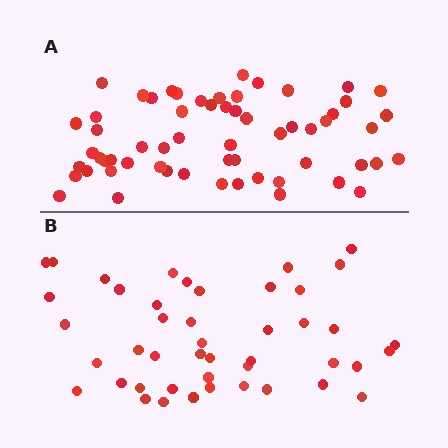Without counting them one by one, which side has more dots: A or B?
Region A (the top region) has more dots.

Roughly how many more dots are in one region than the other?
Region A has approximately 15 more dots than region B.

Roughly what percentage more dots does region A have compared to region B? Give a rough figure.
About 35% more.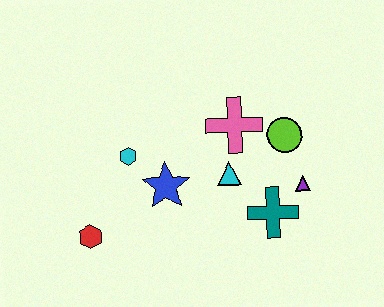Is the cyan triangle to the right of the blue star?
Yes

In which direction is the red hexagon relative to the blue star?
The red hexagon is to the left of the blue star.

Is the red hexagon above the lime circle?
No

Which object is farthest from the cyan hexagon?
The purple triangle is farthest from the cyan hexagon.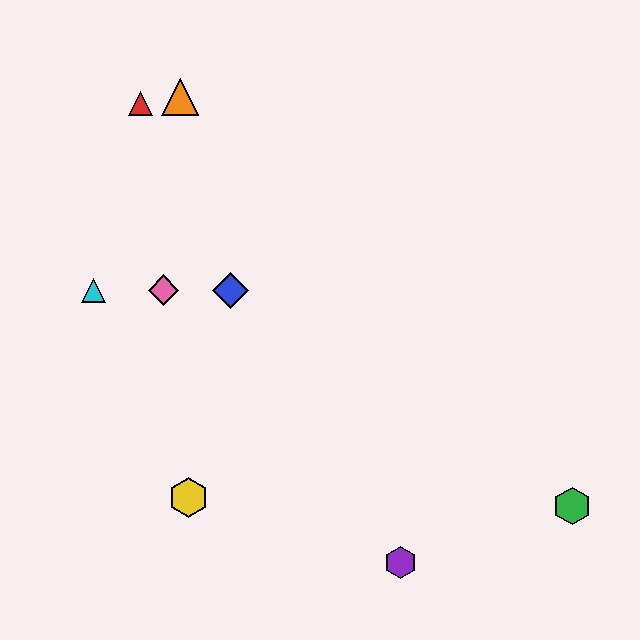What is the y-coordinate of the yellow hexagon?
The yellow hexagon is at y≈498.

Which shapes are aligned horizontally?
The blue diamond, the cyan triangle, the pink diamond are aligned horizontally.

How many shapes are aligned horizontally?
3 shapes (the blue diamond, the cyan triangle, the pink diamond) are aligned horizontally.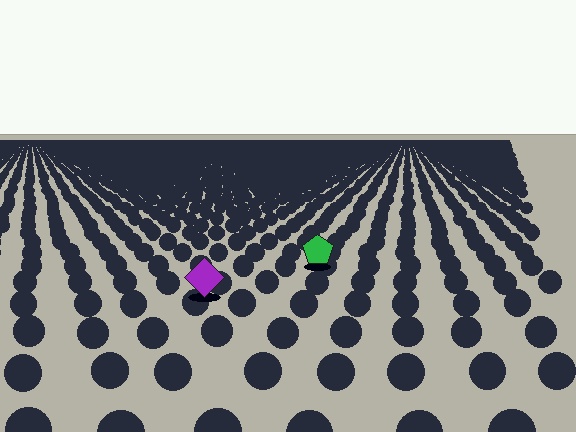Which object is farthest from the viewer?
The green pentagon is farthest from the viewer. It appears smaller and the ground texture around it is denser.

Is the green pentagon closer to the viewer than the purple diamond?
No. The purple diamond is closer — you can tell from the texture gradient: the ground texture is coarser near it.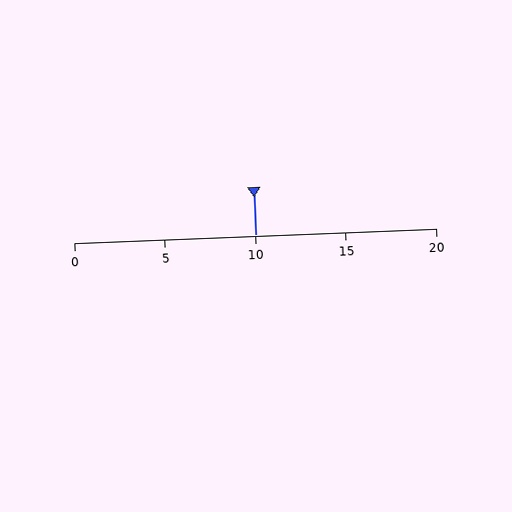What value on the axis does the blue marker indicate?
The marker indicates approximately 10.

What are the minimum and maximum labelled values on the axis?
The axis runs from 0 to 20.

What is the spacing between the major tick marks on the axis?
The major ticks are spaced 5 apart.